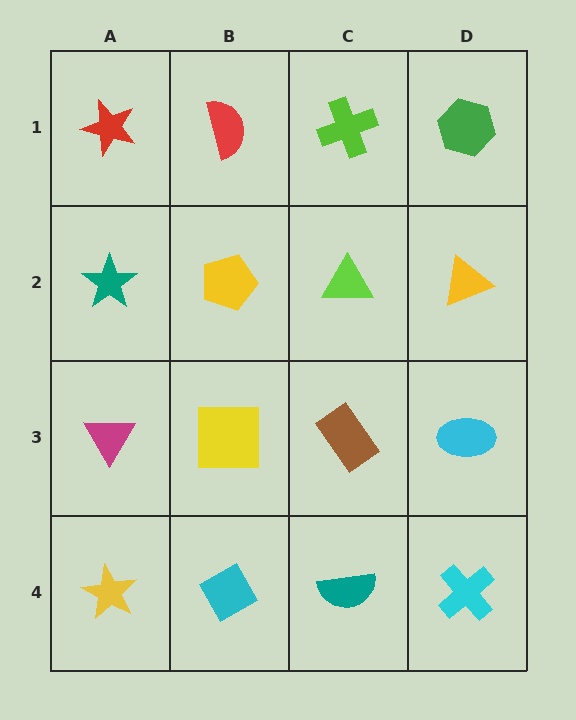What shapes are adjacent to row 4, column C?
A brown rectangle (row 3, column C), a cyan diamond (row 4, column B), a cyan cross (row 4, column D).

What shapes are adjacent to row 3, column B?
A yellow pentagon (row 2, column B), a cyan diamond (row 4, column B), a magenta triangle (row 3, column A), a brown rectangle (row 3, column C).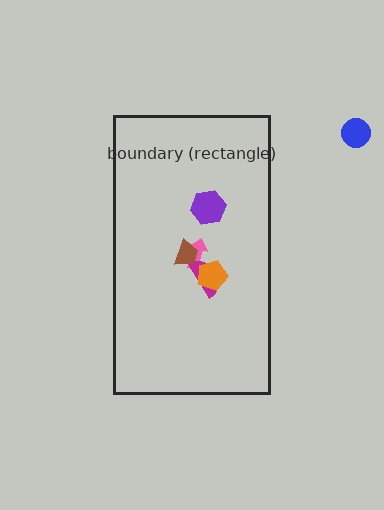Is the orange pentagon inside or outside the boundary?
Inside.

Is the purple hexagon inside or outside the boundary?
Inside.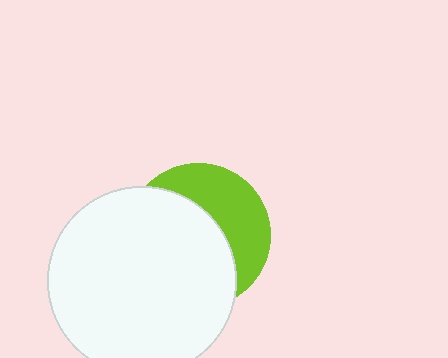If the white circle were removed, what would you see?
You would see the complete lime circle.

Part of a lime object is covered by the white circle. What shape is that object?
It is a circle.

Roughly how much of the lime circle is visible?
A small part of it is visible (roughly 39%).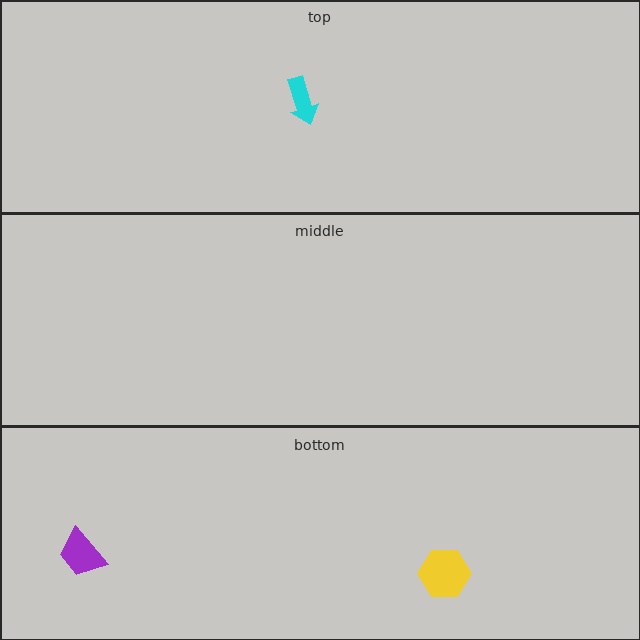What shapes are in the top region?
The cyan arrow.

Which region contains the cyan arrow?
The top region.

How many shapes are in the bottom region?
2.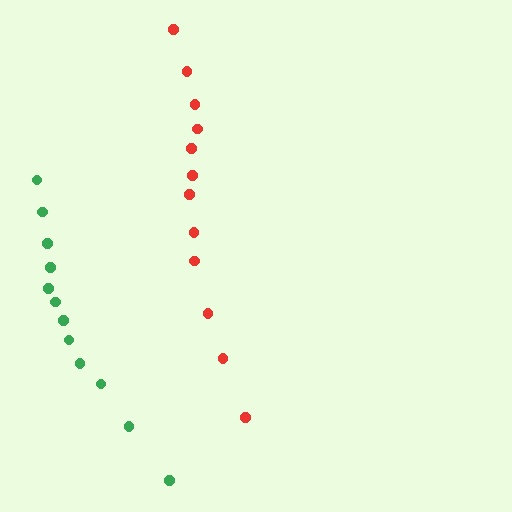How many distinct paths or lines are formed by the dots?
There are 2 distinct paths.